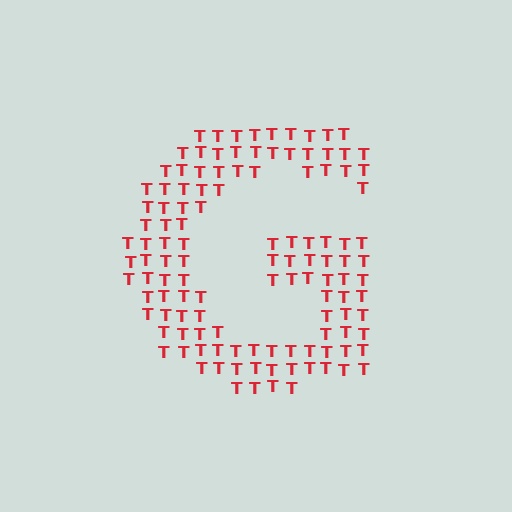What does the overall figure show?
The overall figure shows the letter G.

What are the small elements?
The small elements are letter T's.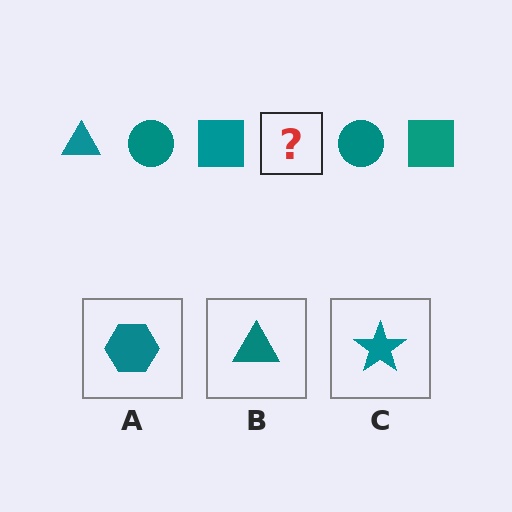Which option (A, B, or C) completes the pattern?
B.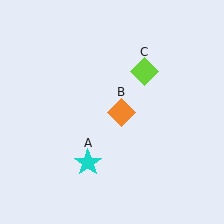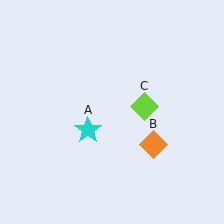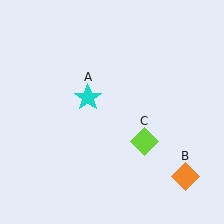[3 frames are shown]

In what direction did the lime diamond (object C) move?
The lime diamond (object C) moved down.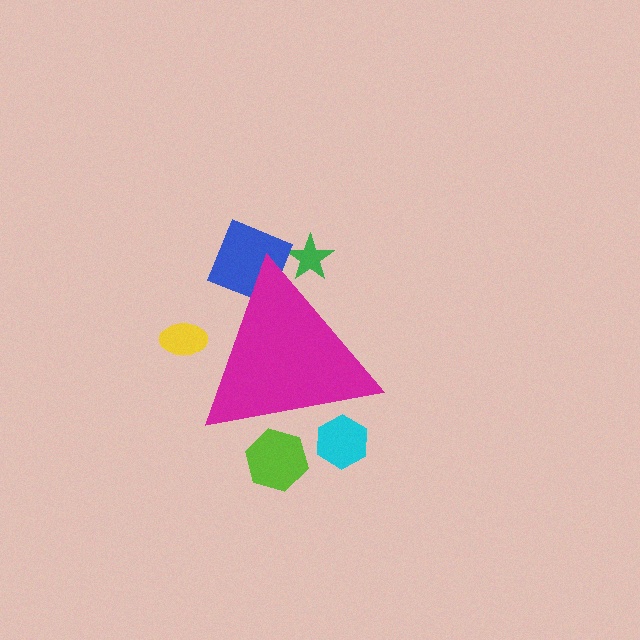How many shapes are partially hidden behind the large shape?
5 shapes are partially hidden.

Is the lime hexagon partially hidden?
Yes, the lime hexagon is partially hidden behind the magenta triangle.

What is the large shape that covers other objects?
A magenta triangle.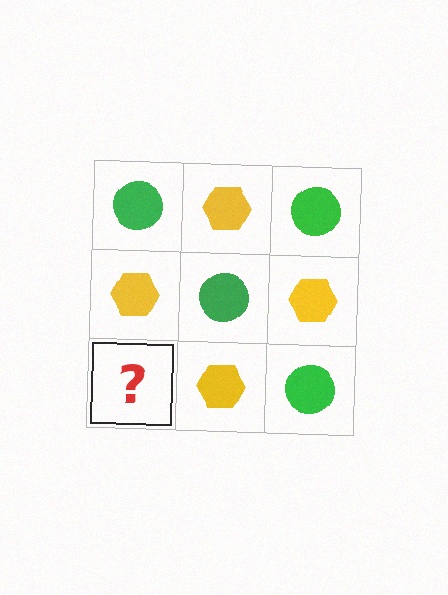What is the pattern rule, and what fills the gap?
The rule is that it alternates green circle and yellow hexagon in a checkerboard pattern. The gap should be filled with a green circle.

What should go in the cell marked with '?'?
The missing cell should contain a green circle.